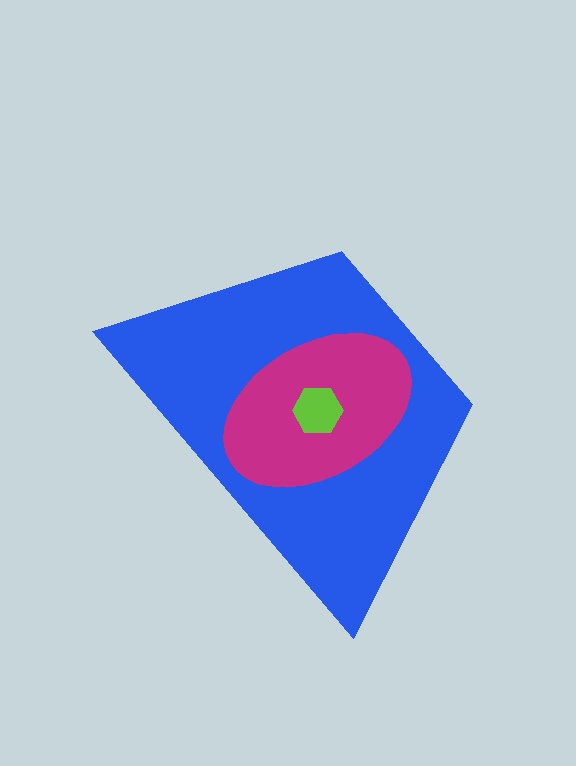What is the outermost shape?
The blue trapezoid.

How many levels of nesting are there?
3.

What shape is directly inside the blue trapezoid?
The magenta ellipse.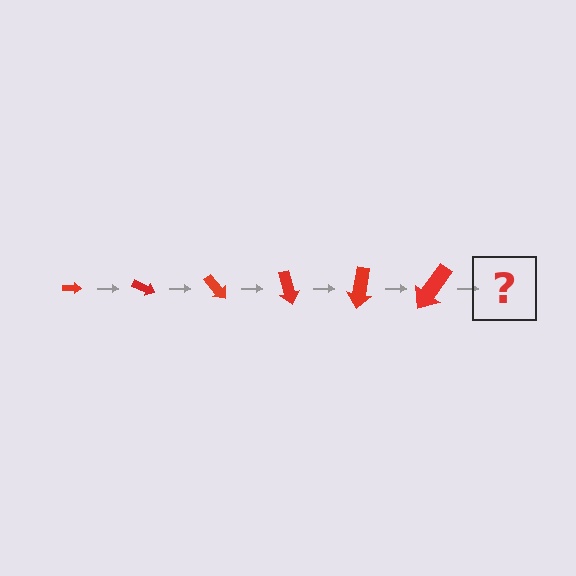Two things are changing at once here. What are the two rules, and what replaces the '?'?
The two rules are that the arrow grows larger each step and it rotates 25 degrees each step. The '?' should be an arrow, larger than the previous one and rotated 150 degrees from the start.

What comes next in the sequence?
The next element should be an arrow, larger than the previous one and rotated 150 degrees from the start.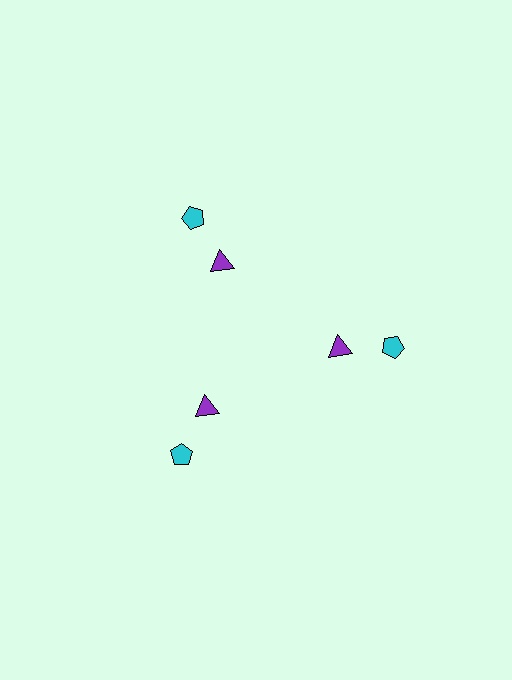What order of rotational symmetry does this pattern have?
This pattern has 3-fold rotational symmetry.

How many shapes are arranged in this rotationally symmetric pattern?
There are 6 shapes, arranged in 3 groups of 2.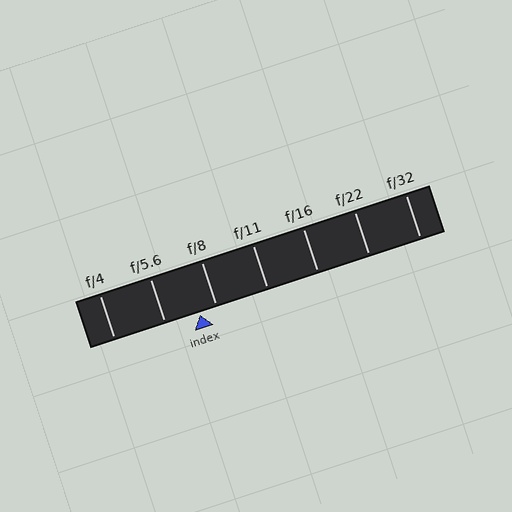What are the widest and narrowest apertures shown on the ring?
The widest aperture shown is f/4 and the narrowest is f/32.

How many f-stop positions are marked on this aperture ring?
There are 7 f-stop positions marked.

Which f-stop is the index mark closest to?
The index mark is closest to f/8.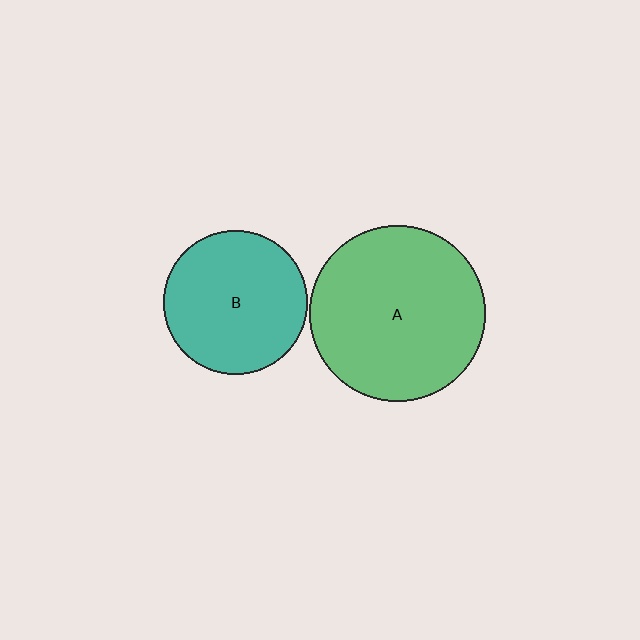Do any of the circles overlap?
No, none of the circles overlap.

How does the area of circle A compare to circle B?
Approximately 1.5 times.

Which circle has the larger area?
Circle A (green).